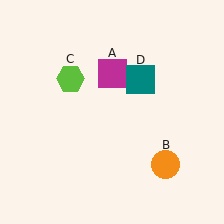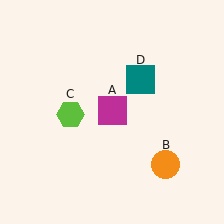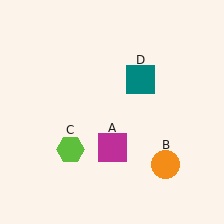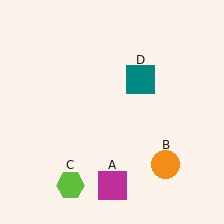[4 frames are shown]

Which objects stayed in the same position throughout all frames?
Orange circle (object B) and teal square (object D) remained stationary.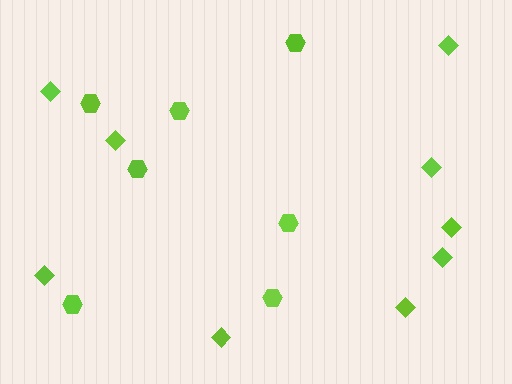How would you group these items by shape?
There are 2 groups: one group of hexagons (7) and one group of diamonds (9).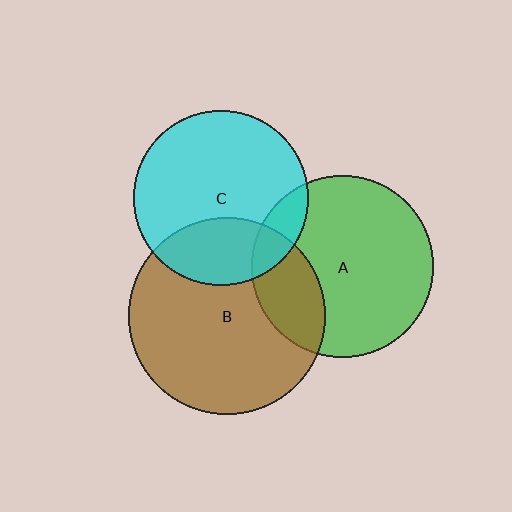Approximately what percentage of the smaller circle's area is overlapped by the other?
Approximately 10%.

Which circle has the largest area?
Circle B (brown).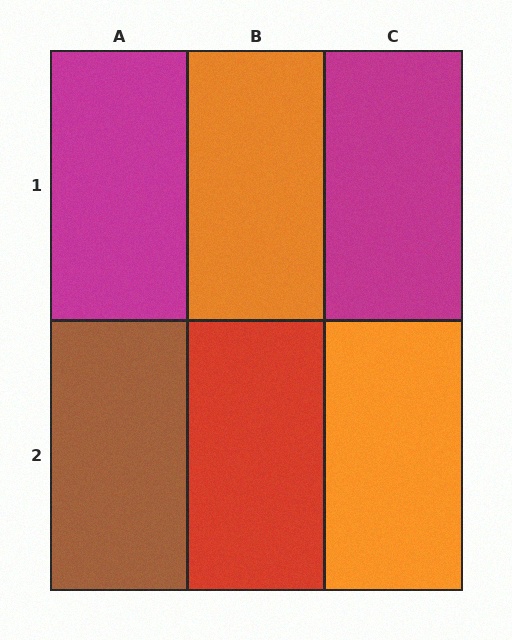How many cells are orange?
2 cells are orange.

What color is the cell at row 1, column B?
Orange.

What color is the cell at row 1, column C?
Magenta.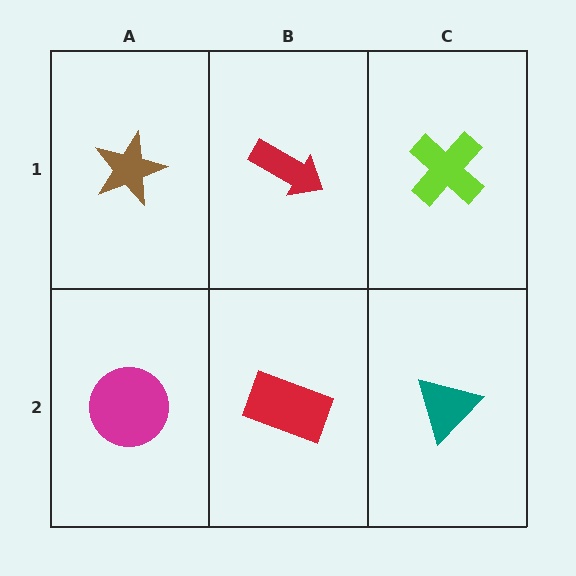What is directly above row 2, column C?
A lime cross.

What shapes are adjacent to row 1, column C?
A teal triangle (row 2, column C), a red arrow (row 1, column B).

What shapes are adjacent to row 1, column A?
A magenta circle (row 2, column A), a red arrow (row 1, column B).